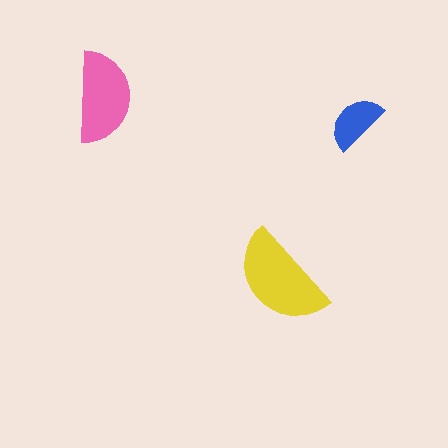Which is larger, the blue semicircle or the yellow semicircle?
The yellow one.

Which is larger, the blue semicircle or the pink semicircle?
The pink one.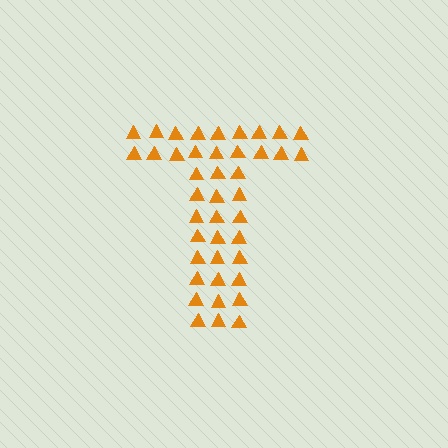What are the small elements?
The small elements are triangles.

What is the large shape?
The large shape is the letter T.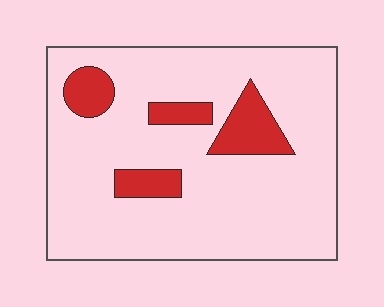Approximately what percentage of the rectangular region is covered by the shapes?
Approximately 15%.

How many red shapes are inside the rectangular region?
4.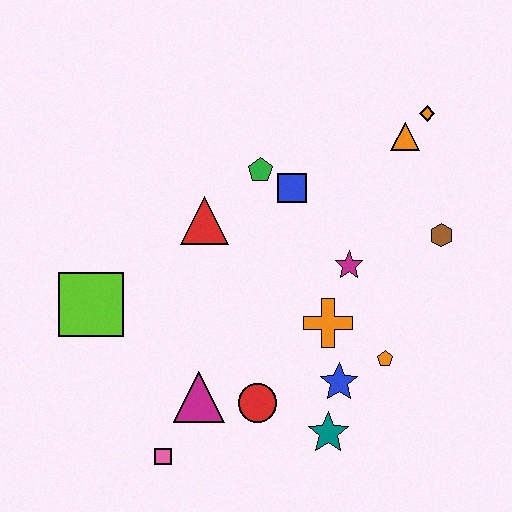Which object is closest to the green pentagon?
The blue square is closest to the green pentagon.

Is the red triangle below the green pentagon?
Yes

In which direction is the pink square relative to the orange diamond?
The pink square is below the orange diamond.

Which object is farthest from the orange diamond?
The pink square is farthest from the orange diamond.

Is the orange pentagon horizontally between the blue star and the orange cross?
No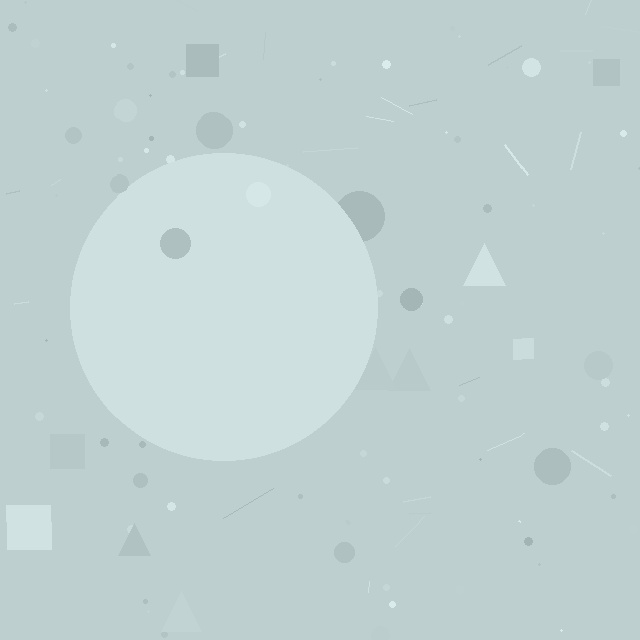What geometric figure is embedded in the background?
A circle is embedded in the background.